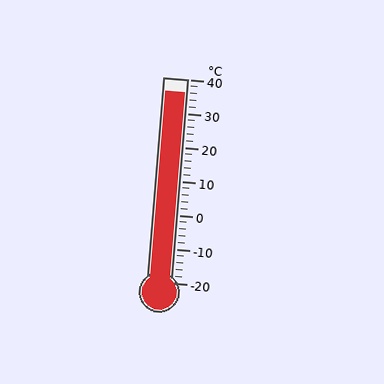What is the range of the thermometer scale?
The thermometer scale ranges from -20°C to 40°C.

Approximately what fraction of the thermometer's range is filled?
The thermometer is filled to approximately 95% of its range.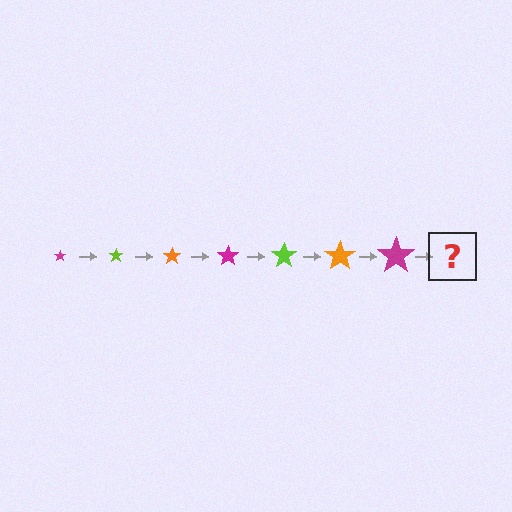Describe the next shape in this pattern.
It should be a lime star, larger than the previous one.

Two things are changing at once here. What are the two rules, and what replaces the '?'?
The two rules are that the star grows larger each step and the color cycles through magenta, lime, and orange. The '?' should be a lime star, larger than the previous one.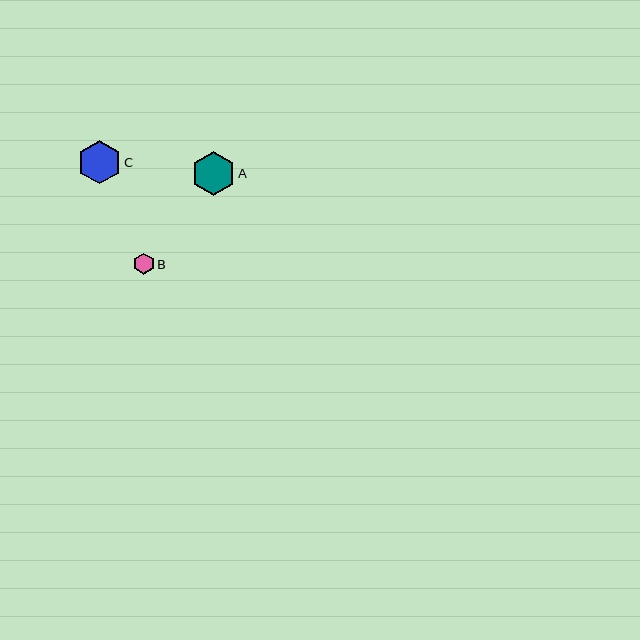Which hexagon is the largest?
Hexagon C is the largest with a size of approximately 44 pixels.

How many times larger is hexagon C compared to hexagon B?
Hexagon C is approximately 2.1 times the size of hexagon B.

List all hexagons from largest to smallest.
From largest to smallest: C, A, B.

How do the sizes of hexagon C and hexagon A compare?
Hexagon C and hexagon A are approximately the same size.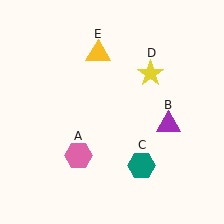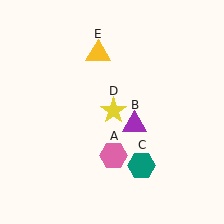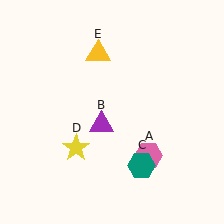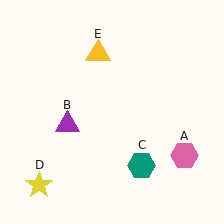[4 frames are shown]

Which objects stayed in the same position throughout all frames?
Teal hexagon (object C) and yellow triangle (object E) remained stationary.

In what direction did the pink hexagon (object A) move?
The pink hexagon (object A) moved right.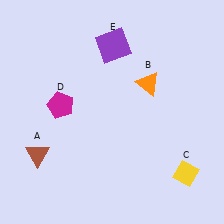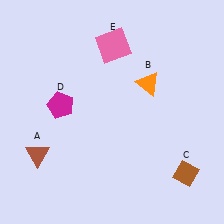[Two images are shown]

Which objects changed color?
C changed from yellow to brown. E changed from purple to pink.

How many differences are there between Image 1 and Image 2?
There are 2 differences between the two images.